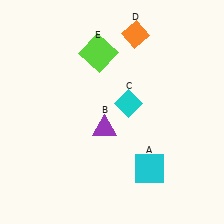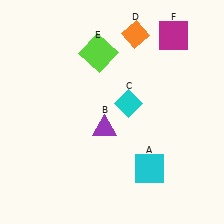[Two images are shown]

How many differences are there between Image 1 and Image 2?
There is 1 difference between the two images.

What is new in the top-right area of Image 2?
A magenta square (F) was added in the top-right area of Image 2.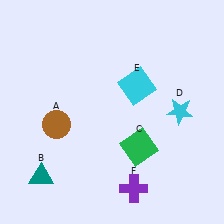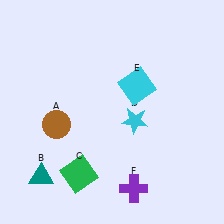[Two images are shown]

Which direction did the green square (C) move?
The green square (C) moved left.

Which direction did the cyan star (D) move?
The cyan star (D) moved left.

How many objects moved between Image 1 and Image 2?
2 objects moved between the two images.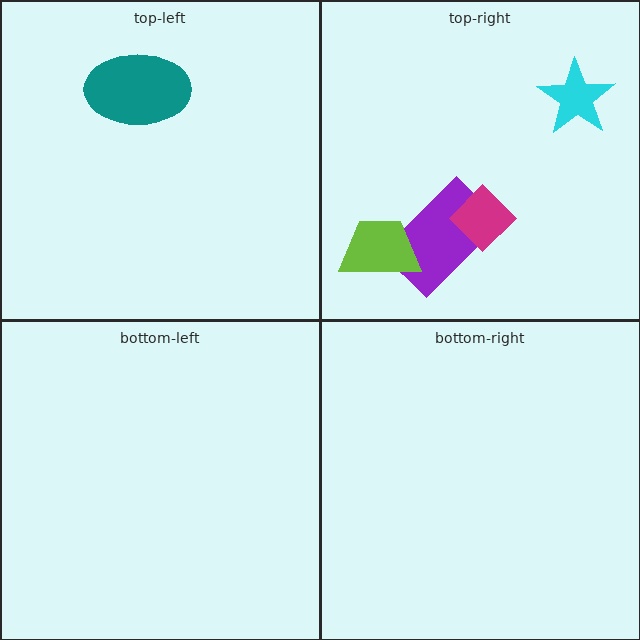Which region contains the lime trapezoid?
The top-right region.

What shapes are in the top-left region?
The teal ellipse.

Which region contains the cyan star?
The top-right region.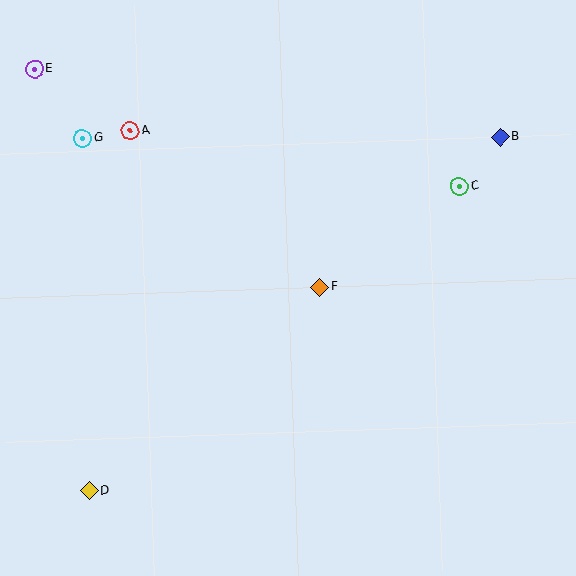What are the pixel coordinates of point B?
Point B is at (500, 137).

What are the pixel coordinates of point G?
Point G is at (83, 138).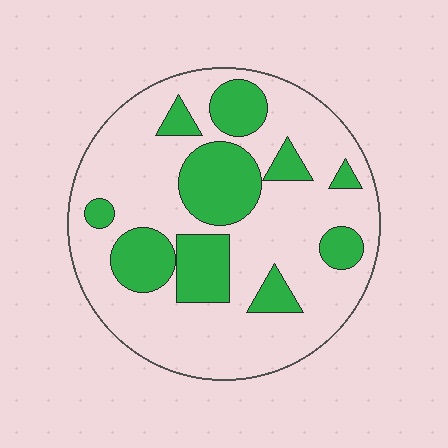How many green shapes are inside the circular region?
10.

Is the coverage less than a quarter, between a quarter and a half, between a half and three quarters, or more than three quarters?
Between a quarter and a half.